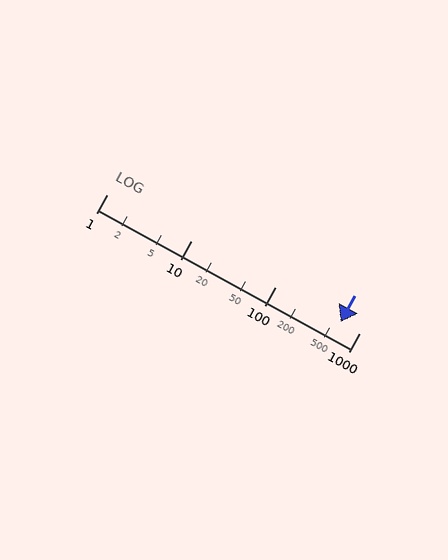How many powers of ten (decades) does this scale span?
The scale spans 3 decades, from 1 to 1000.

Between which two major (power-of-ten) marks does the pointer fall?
The pointer is between 100 and 1000.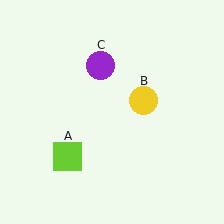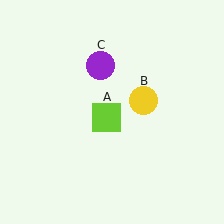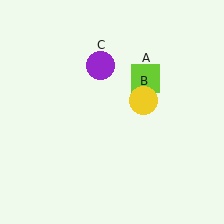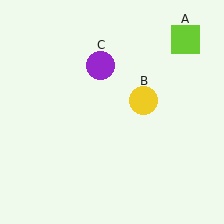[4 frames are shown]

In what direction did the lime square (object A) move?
The lime square (object A) moved up and to the right.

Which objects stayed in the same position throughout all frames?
Yellow circle (object B) and purple circle (object C) remained stationary.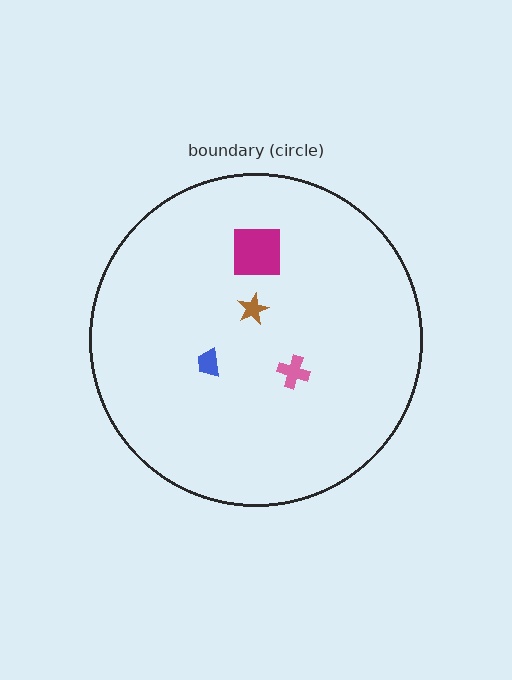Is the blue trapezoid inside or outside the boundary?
Inside.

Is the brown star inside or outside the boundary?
Inside.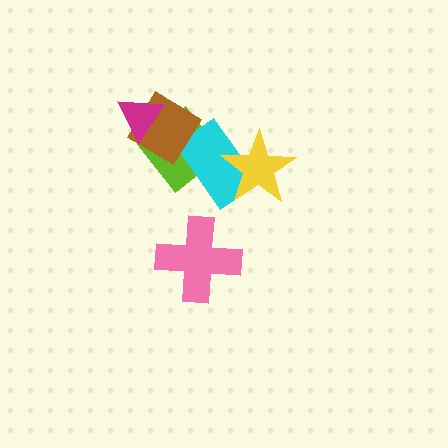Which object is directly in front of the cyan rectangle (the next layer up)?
The brown diamond is directly in front of the cyan rectangle.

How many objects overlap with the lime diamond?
3 objects overlap with the lime diamond.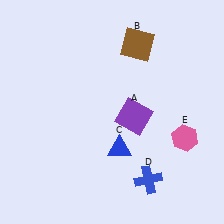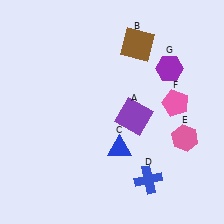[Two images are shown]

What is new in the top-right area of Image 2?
A pink pentagon (F) was added in the top-right area of Image 2.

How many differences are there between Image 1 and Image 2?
There are 2 differences between the two images.